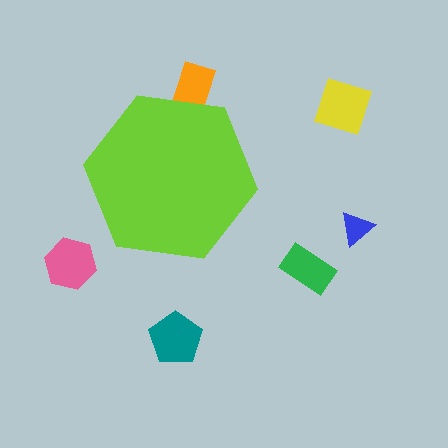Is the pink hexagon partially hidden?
No, the pink hexagon is fully visible.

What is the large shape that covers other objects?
A lime hexagon.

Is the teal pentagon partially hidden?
No, the teal pentagon is fully visible.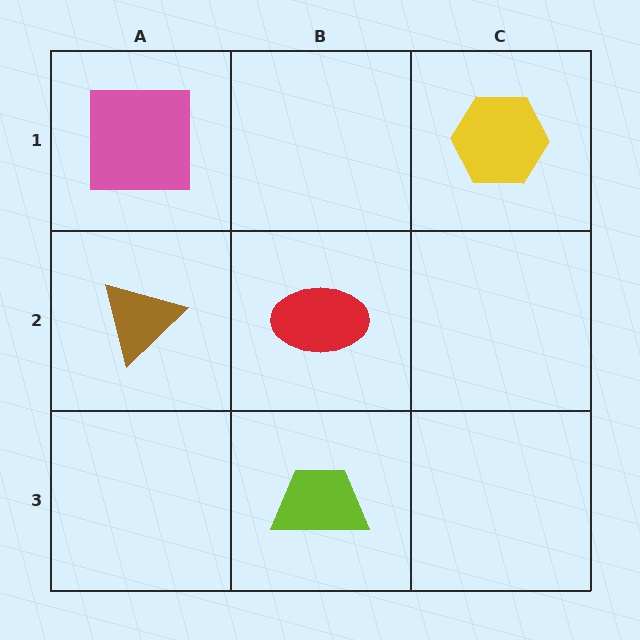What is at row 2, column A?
A brown triangle.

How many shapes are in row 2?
2 shapes.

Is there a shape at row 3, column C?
No, that cell is empty.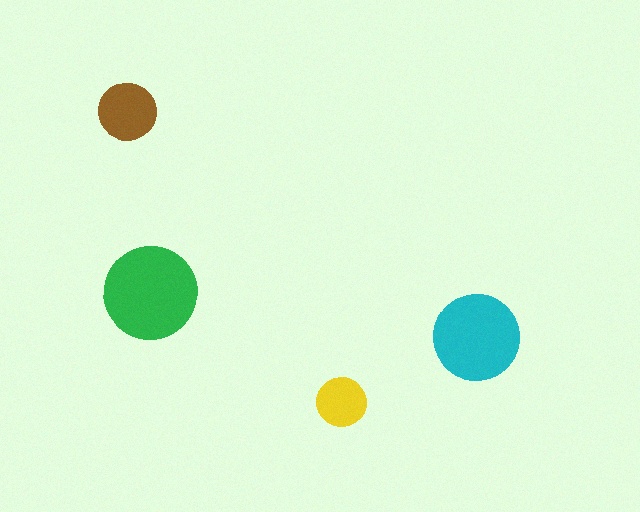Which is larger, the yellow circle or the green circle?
The green one.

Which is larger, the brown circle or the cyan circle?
The cyan one.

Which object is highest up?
The brown circle is topmost.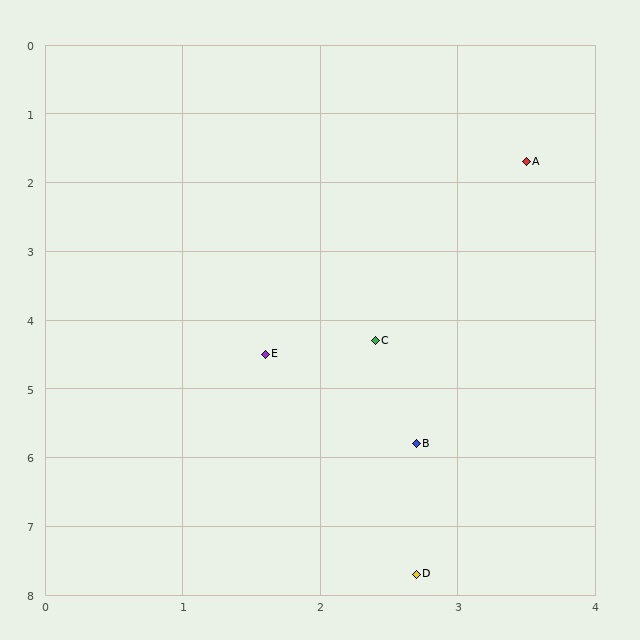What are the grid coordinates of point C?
Point C is at approximately (2.4, 4.3).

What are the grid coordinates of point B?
Point B is at approximately (2.7, 5.8).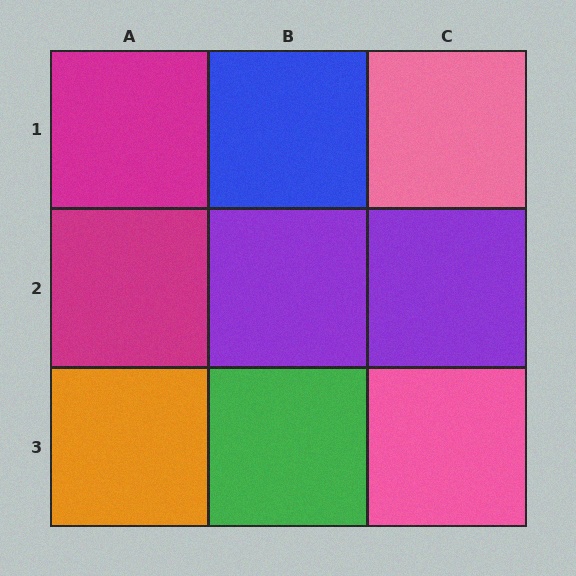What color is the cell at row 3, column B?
Green.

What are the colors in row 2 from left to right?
Magenta, purple, purple.